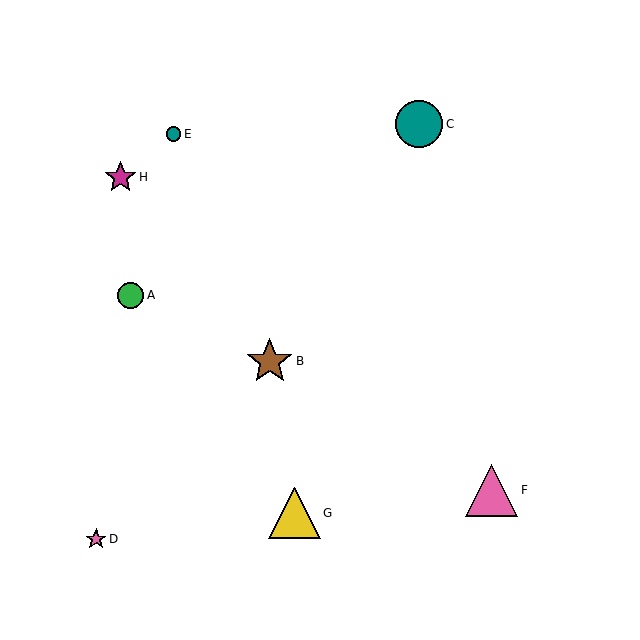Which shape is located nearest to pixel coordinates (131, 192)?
The magenta star (labeled H) at (121, 177) is nearest to that location.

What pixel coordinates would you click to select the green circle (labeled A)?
Click at (131, 295) to select the green circle A.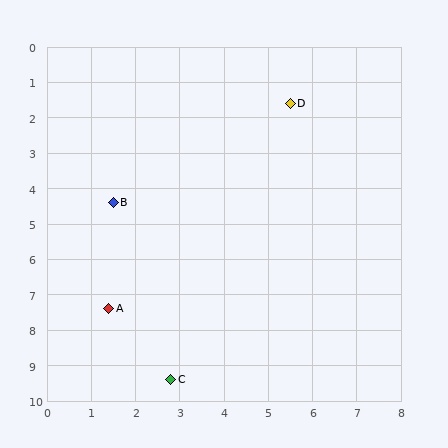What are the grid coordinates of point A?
Point A is at approximately (1.4, 7.4).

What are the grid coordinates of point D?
Point D is at approximately (5.5, 1.6).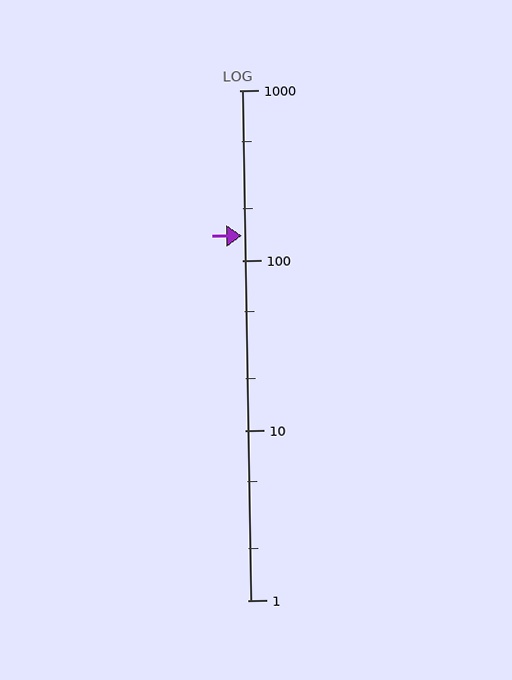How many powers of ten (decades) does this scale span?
The scale spans 3 decades, from 1 to 1000.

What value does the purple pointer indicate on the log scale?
The pointer indicates approximately 140.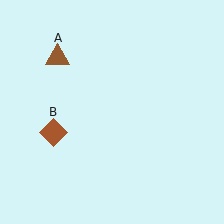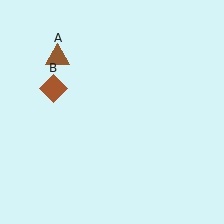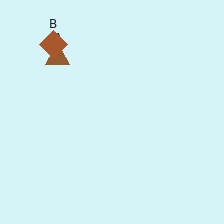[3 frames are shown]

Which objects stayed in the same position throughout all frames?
Brown triangle (object A) remained stationary.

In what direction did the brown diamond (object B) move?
The brown diamond (object B) moved up.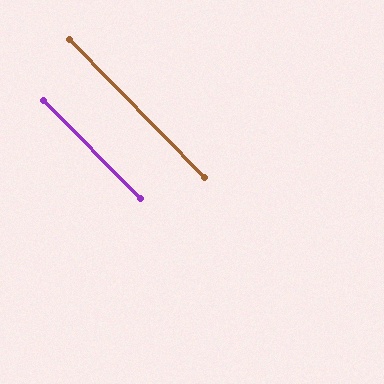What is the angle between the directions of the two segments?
Approximately 0 degrees.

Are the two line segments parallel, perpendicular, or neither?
Parallel — their directions differ by only 0.3°.